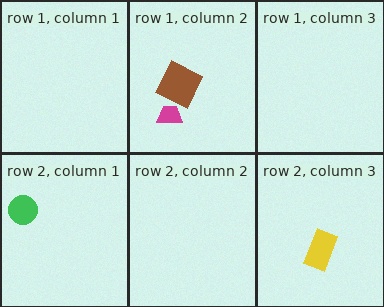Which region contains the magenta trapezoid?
The row 1, column 2 region.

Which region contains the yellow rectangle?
The row 2, column 3 region.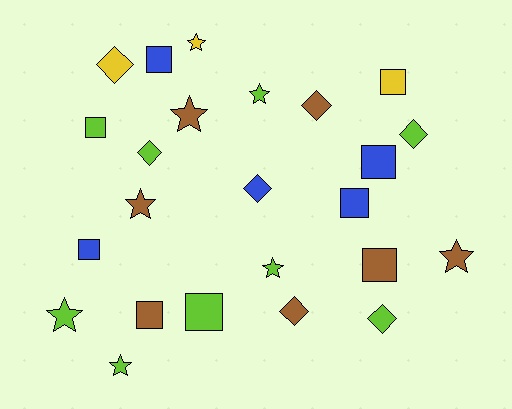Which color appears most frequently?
Lime, with 9 objects.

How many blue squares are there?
There are 4 blue squares.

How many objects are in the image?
There are 24 objects.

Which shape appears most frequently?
Square, with 9 objects.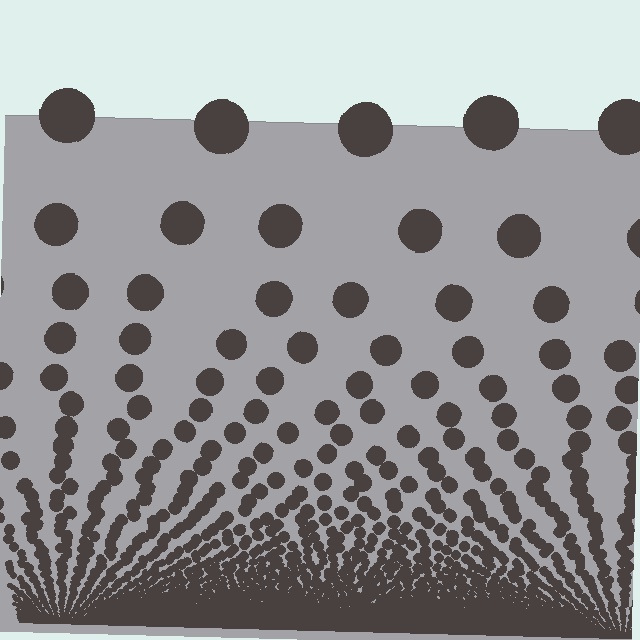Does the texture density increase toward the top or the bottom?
Density increases toward the bottom.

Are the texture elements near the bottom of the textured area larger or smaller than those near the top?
Smaller. The gradient is inverted — elements near the bottom are smaller and denser.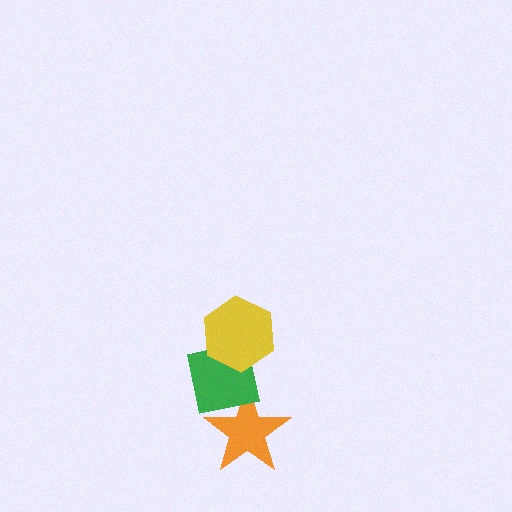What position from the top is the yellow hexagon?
The yellow hexagon is 1st from the top.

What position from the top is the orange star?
The orange star is 3rd from the top.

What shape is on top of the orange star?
The green square is on top of the orange star.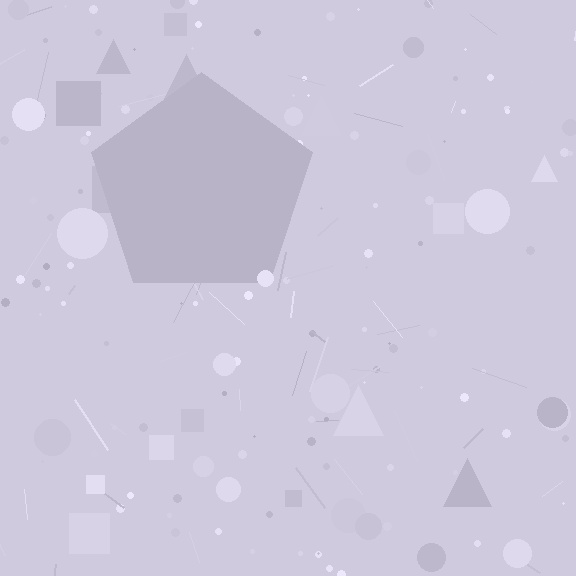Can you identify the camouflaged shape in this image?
The camouflaged shape is a pentagon.